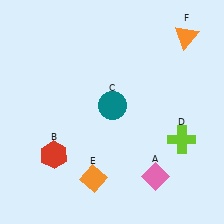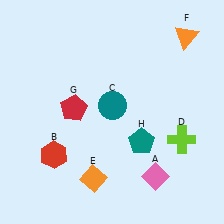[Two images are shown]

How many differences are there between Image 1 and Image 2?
There are 2 differences between the two images.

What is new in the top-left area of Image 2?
A red pentagon (G) was added in the top-left area of Image 2.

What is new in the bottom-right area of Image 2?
A teal pentagon (H) was added in the bottom-right area of Image 2.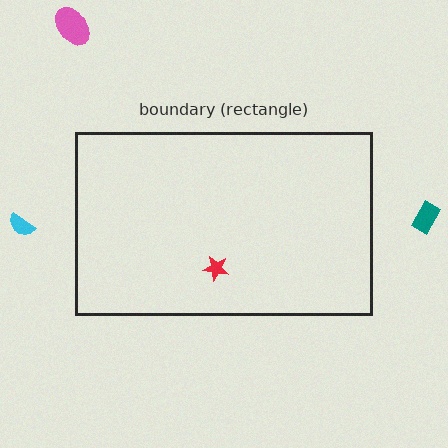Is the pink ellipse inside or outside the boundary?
Outside.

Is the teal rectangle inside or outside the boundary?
Outside.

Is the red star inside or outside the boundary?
Inside.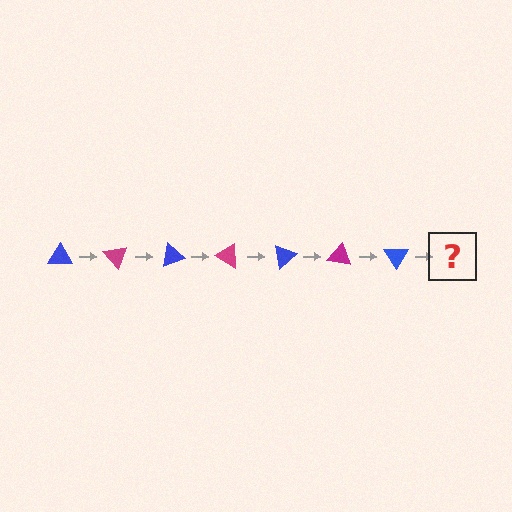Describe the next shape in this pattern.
It should be a magenta triangle, rotated 350 degrees from the start.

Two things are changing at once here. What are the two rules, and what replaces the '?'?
The two rules are that it rotates 50 degrees each step and the color cycles through blue and magenta. The '?' should be a magenta triangle, rotated 350 degrees from the start.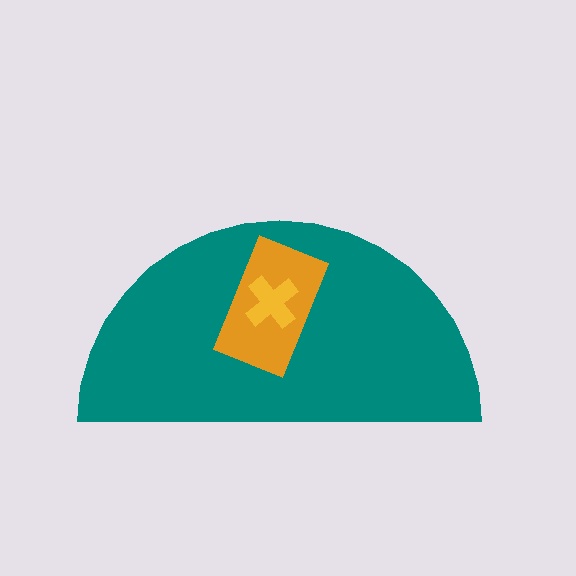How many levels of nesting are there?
3.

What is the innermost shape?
The yellow cross.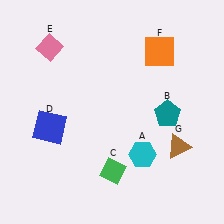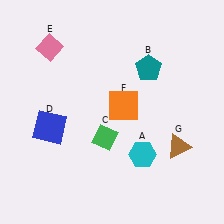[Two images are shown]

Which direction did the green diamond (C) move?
The green diamond (C) moved up.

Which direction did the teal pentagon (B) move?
The teal pentagon (B) moved up.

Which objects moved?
The objects that moved are: the teal pentagon (B), the green diamond (C), the orange square (F).